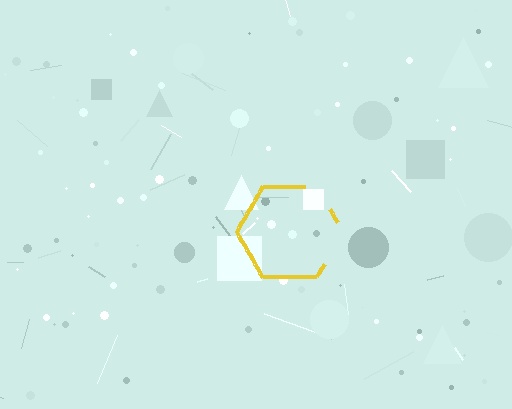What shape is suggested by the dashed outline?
The dashed outline suggests a hexagon.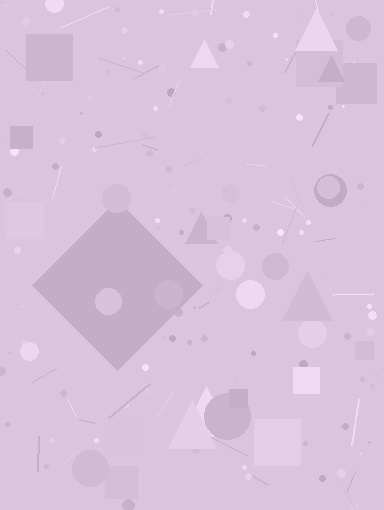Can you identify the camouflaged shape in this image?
The camouflaged shape is a diamond.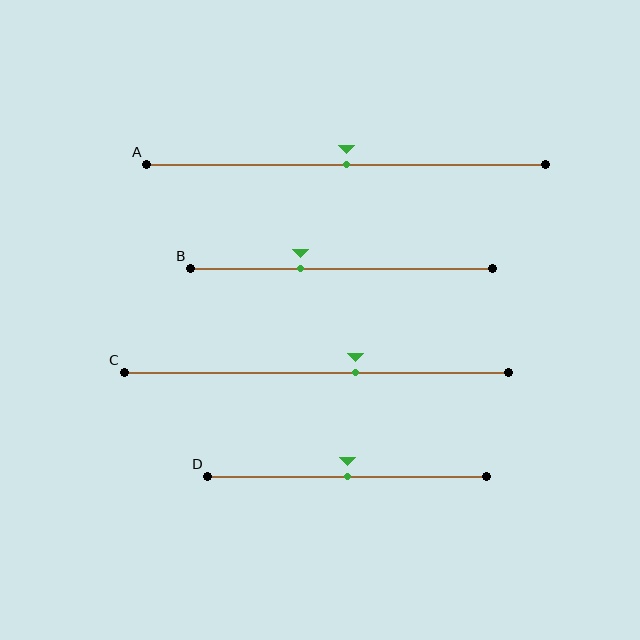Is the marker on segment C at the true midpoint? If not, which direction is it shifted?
No, the marker on segment C is shifted to the right by about 10% of the segment length.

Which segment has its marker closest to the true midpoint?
Segment A has its marker closest to the true midpoint.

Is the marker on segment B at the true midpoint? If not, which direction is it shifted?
No, the marker on segment B is shifted to the left by about 14% of the segment length.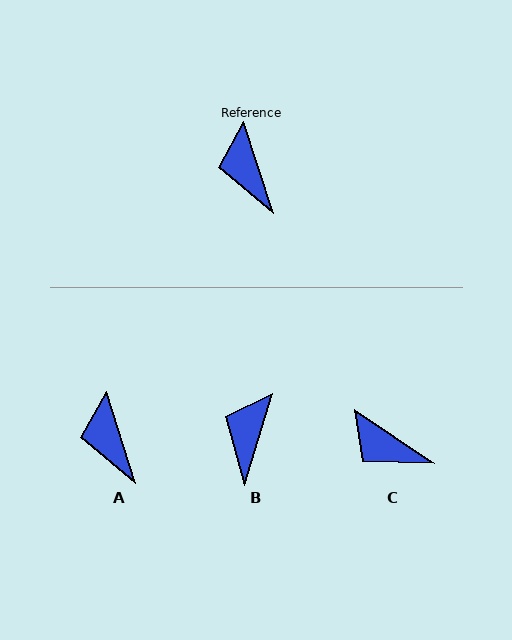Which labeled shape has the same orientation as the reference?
A.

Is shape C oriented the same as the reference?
No, it is off by about 39 degrees.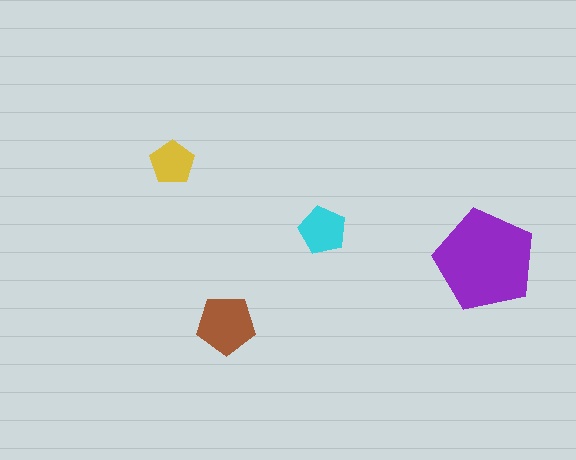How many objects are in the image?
There are 4 objects in the image.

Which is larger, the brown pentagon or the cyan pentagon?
The brown one.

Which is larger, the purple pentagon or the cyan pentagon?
The purple one.